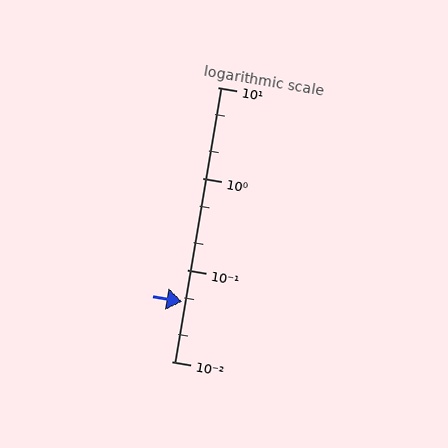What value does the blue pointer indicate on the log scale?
The pointer indicates approximately 0.045.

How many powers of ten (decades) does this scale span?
The scale spans 3 decades, from 0.01 to 10.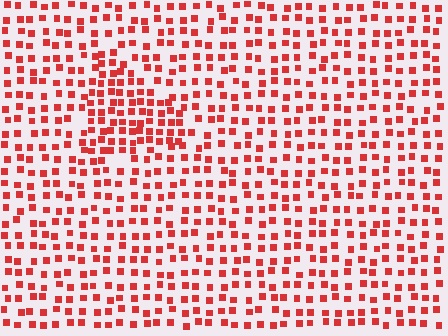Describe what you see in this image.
The image contains small red elements arranged at two different densities. A triangle-shaped region is visible where the elements are more densely packed than the surrounding area.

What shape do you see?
I see a triangle.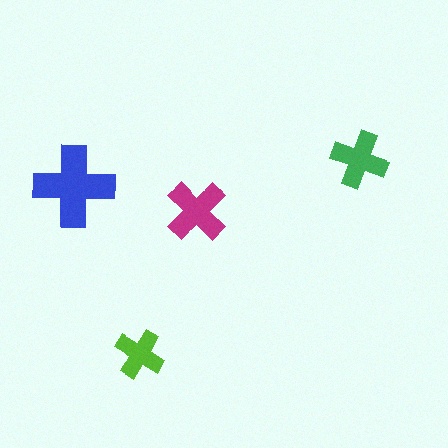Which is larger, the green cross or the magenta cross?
The magenta one.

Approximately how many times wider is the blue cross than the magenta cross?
About 1.5 times wider.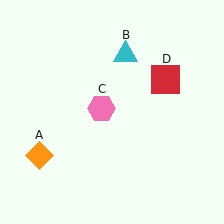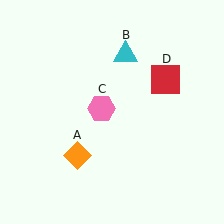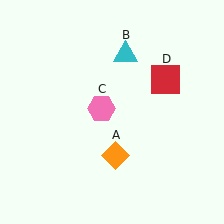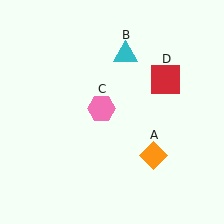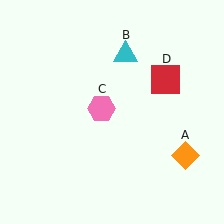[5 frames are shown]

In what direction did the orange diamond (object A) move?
The orange diamond (object A) moved right.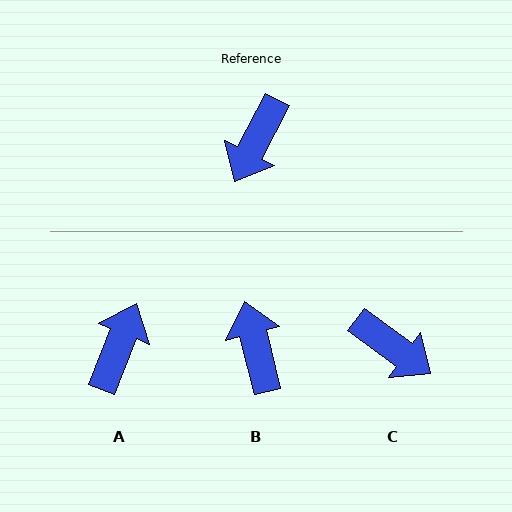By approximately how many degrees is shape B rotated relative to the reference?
Approximately 138 degrees clockwise.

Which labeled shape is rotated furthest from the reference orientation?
A, about 175 degrees away.